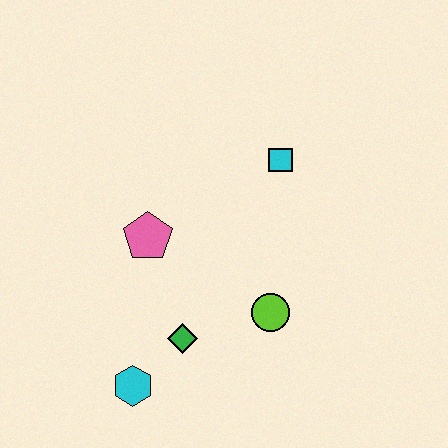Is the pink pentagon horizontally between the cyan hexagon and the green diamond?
Yes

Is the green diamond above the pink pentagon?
No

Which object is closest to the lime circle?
The green diamond is closest to the lime circle.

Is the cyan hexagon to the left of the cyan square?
Yes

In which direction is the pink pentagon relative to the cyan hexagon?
The pink pentagon is above the cyan hexagon.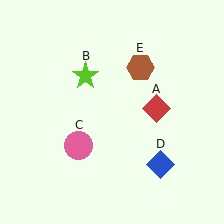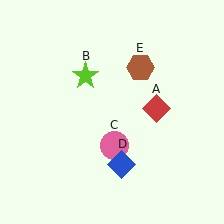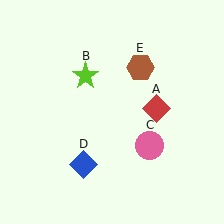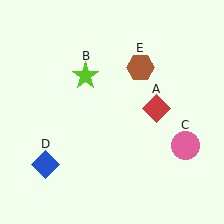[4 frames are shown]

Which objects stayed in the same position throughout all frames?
Red diamond (object A) and lime star (object B) and brown hexagon (object E) remained stationary.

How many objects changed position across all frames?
2 objects changed position: pink circle (object C), blue diamond (object D).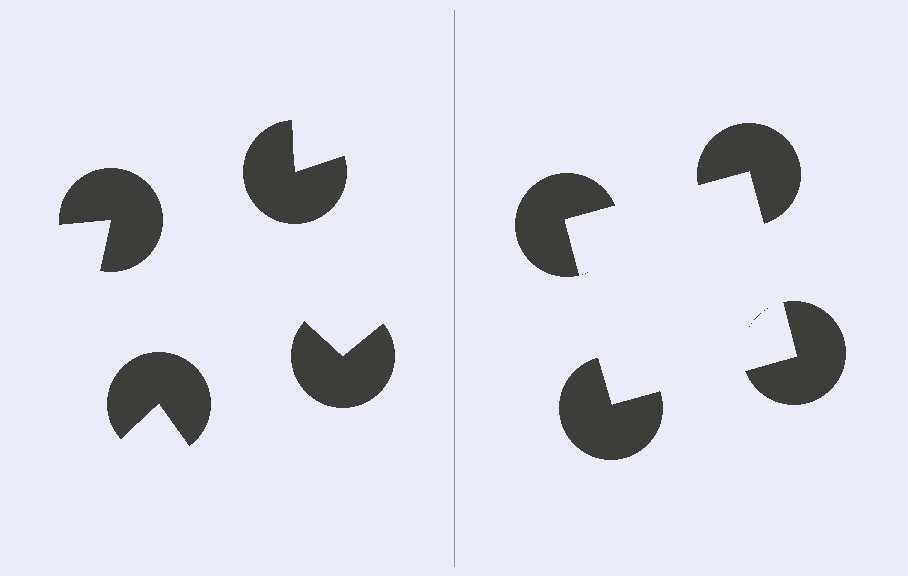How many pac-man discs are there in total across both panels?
8 — 4 on each side.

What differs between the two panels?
The pac-man discs are positioned identically on both sides; only the wedge orientations differ. On the right they align to a square; on the left they are misaligned.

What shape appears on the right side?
An illusory square.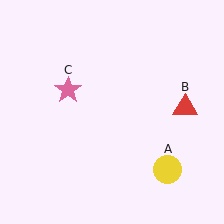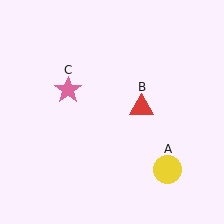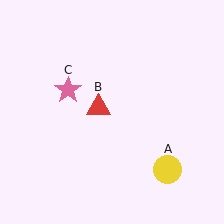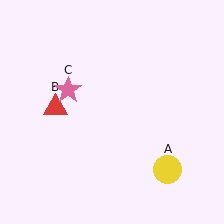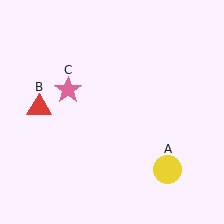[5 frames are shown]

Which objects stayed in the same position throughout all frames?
Yellow circle (object A) and pink star (object C) remained stationary.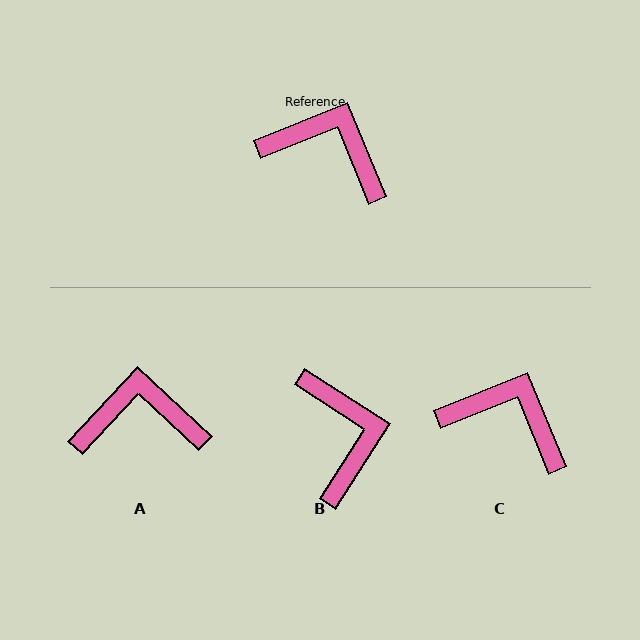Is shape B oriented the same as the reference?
No, it is off by about 55 degrees.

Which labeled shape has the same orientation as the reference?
C.